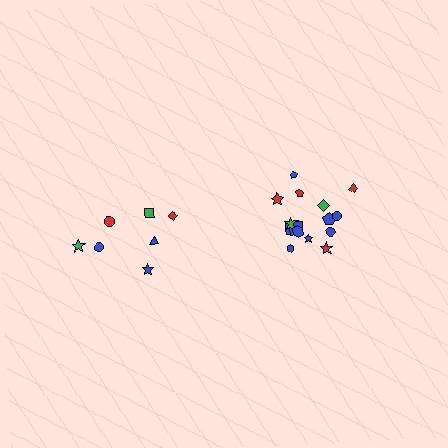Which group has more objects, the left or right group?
The right group.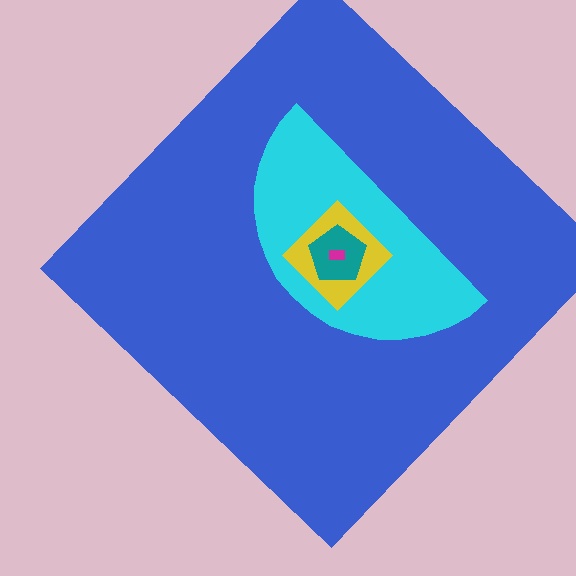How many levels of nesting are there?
5.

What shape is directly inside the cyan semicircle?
The yellow diamond.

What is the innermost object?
The magenta rectangle.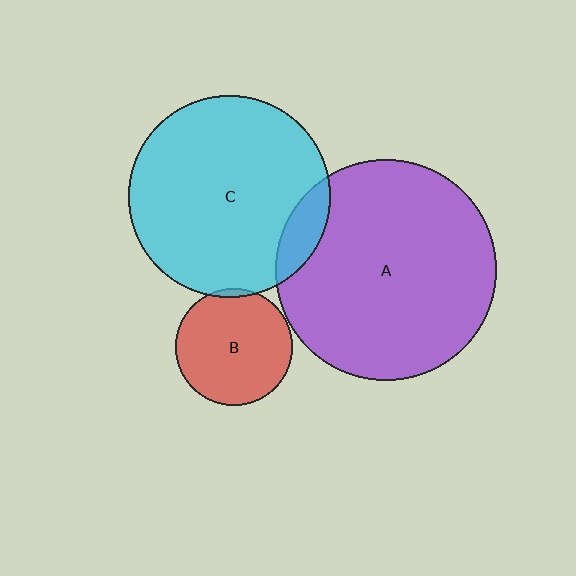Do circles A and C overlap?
Yes.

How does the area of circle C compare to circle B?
Approximately 3.0 times.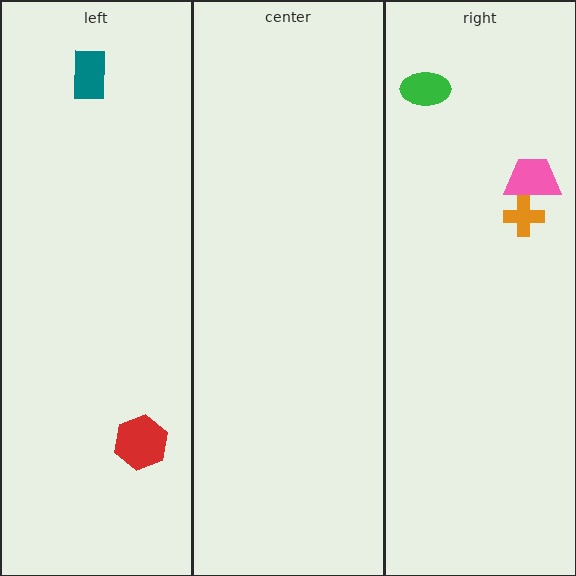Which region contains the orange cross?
The right region.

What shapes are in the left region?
The teal rectangle, the red hexagon.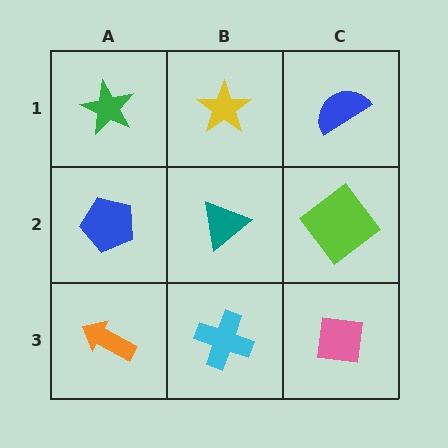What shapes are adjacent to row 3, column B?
A teal triangle (row 2, column B), an orange arrow (row 3, column A), a pink square (row 3, column C).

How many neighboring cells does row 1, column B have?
3.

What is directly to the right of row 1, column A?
A yellow star.